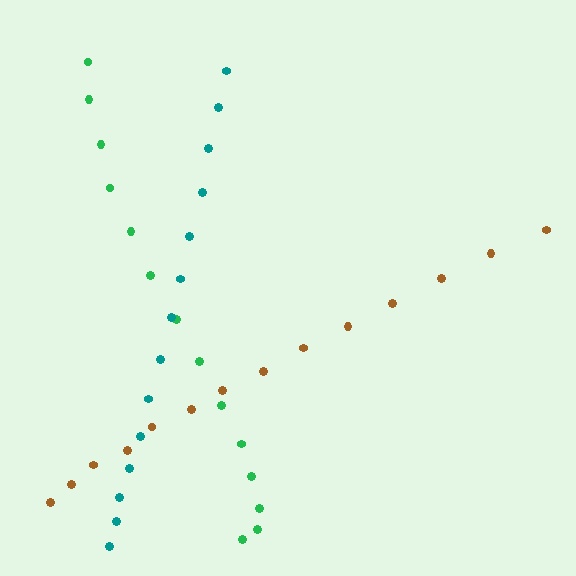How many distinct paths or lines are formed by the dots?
There are 3 distinct paths.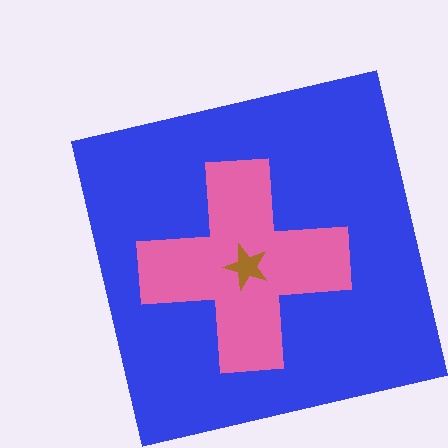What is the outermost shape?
The blue square.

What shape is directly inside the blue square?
The pink cross.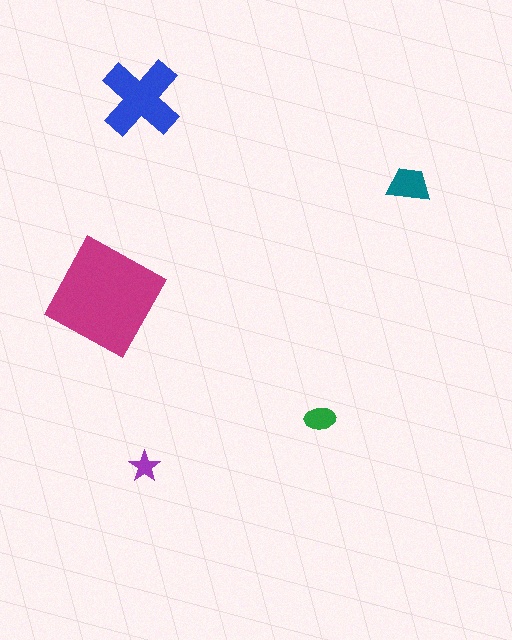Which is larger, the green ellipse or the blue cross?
The blue cross.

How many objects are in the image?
There are 5 objects in the image.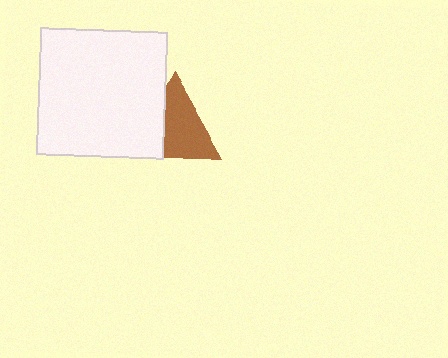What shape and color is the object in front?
The object in front is a white square.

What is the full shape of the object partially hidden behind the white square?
The partially hidden object is a brown triangle.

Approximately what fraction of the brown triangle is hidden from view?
Roughly 35% of the brown triangle is hidden behind the white square.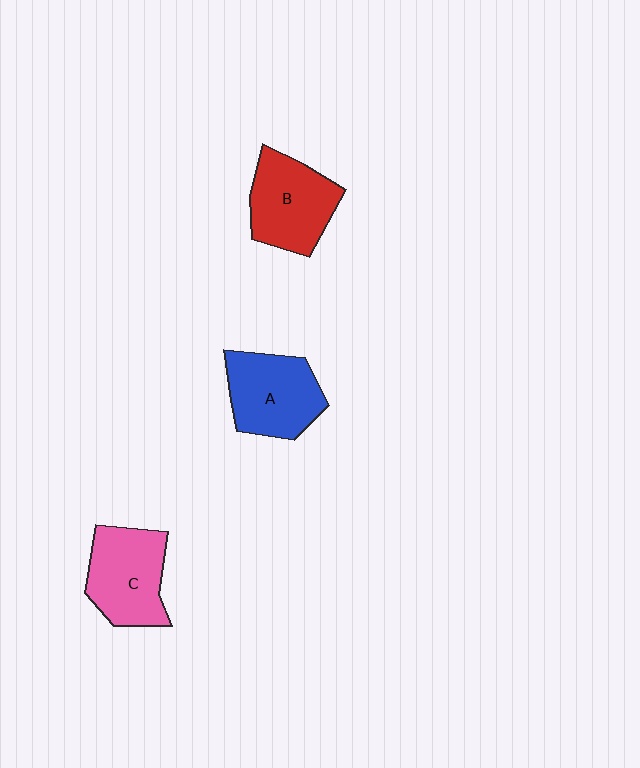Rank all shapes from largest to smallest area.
From largest to smallest: C (pink), A (blue), B (red).